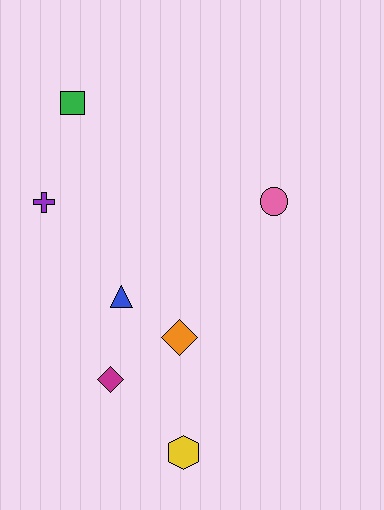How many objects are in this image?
There are 7 objects.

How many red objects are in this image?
There are no red objects.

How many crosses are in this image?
There is 1 cross.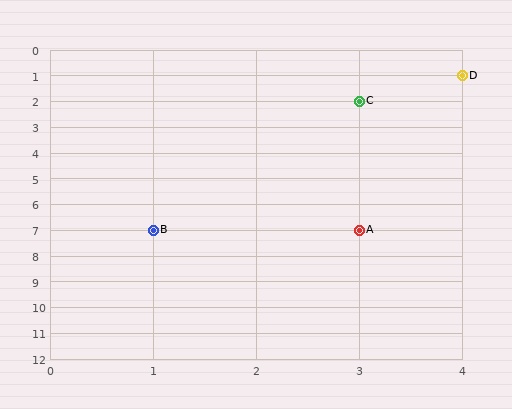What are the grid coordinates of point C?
Point C is at grid coordinates (3, 2).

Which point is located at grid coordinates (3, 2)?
Point C is at (3, 2).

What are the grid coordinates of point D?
Point D is at grid coordinates (4, 1).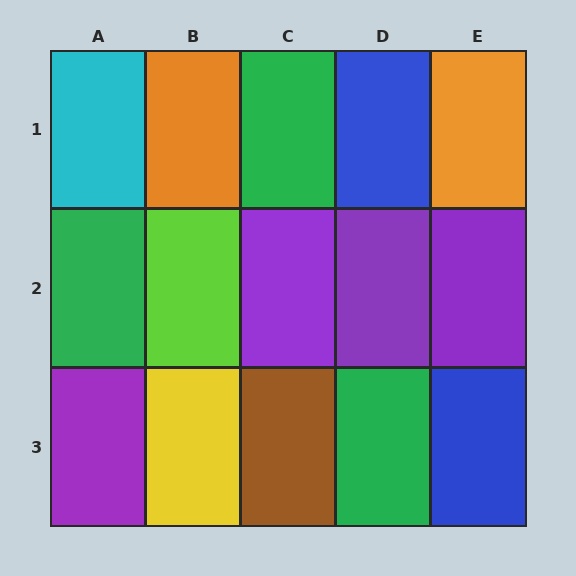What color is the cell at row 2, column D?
Purple.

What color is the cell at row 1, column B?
Orange.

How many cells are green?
3 cells are green.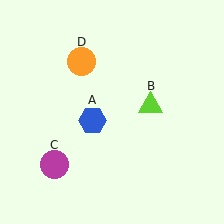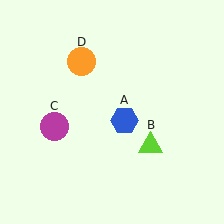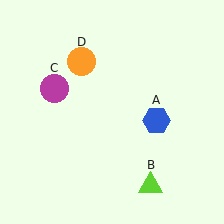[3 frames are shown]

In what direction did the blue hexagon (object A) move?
The blue hexagon (object A) moved right.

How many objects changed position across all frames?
3 objects changed position: blue hexagon (object A), lime triangle (object B), magenta circle (object C).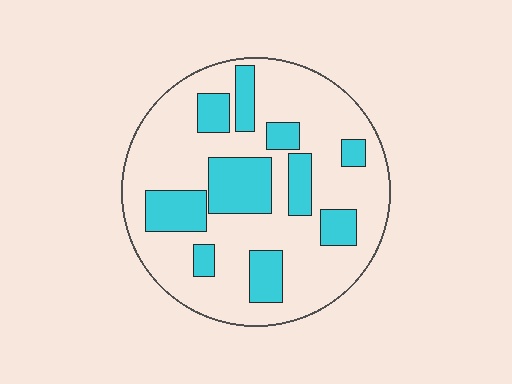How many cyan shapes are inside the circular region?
10.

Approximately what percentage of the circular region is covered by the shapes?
Approximately 30%.